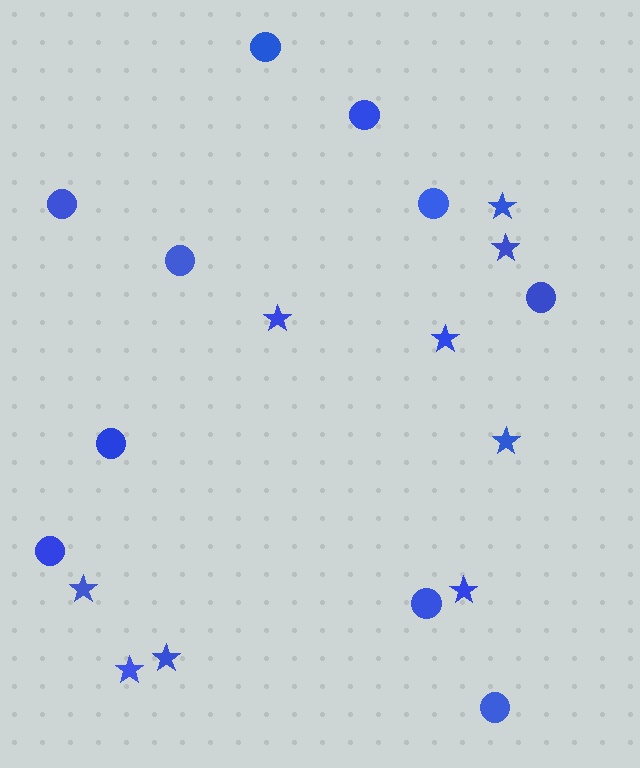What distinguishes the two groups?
There are 2 groups: one group of circles (10) and one group of stars (9).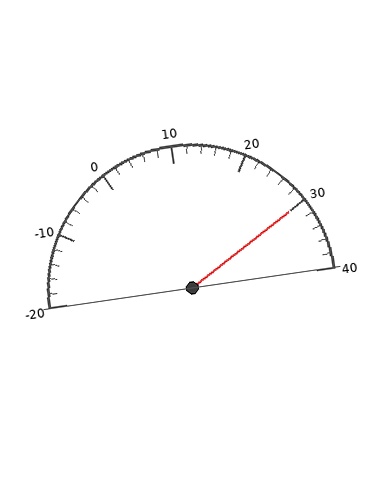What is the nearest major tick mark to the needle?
The nearest major tick mark is 30.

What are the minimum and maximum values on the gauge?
The gauge ranges from -20 to 40.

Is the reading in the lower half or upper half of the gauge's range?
The reading is in the upper half of the range (-20 to 40).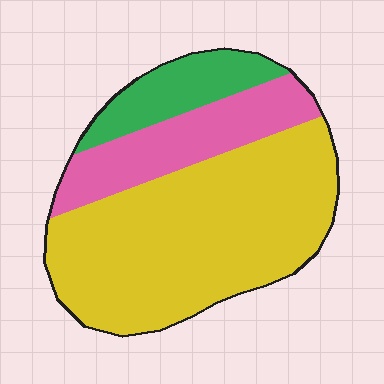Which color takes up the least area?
Green, at roughly 15%.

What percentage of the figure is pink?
Pink takes up about one fifth (1/5) of the figure.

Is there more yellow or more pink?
Yellow.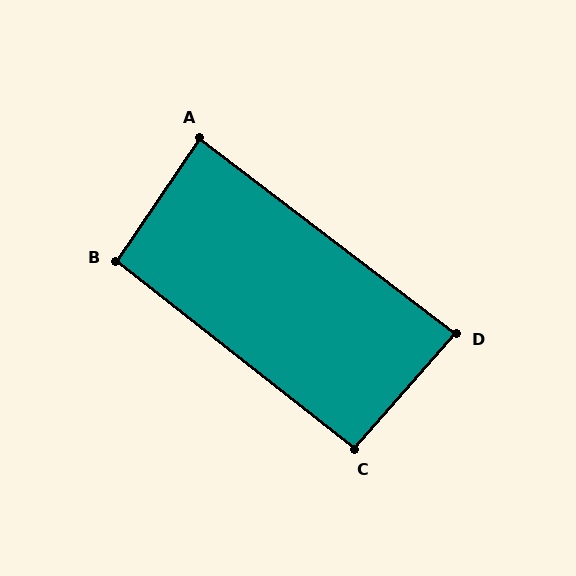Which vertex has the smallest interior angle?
D, at approximately 86 degrees.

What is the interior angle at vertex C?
Approximately 93 degrees (approximately right).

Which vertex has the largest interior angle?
B, at approximately 94 degrees.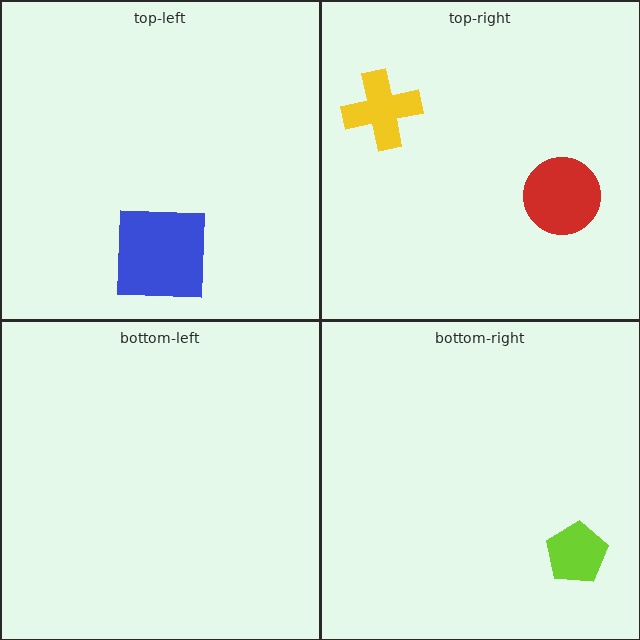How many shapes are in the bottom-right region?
1.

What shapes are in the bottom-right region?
The lime pentagon.